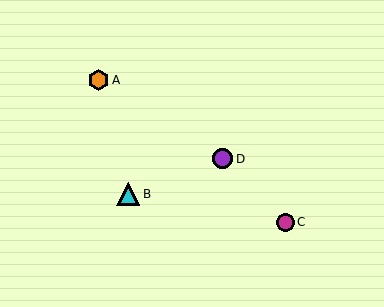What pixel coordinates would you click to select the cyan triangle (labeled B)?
Click at (128, 194) to select the cyan triangle B.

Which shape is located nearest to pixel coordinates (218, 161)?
The purple circle (labeled D) at (223, 159) is nearest to that location.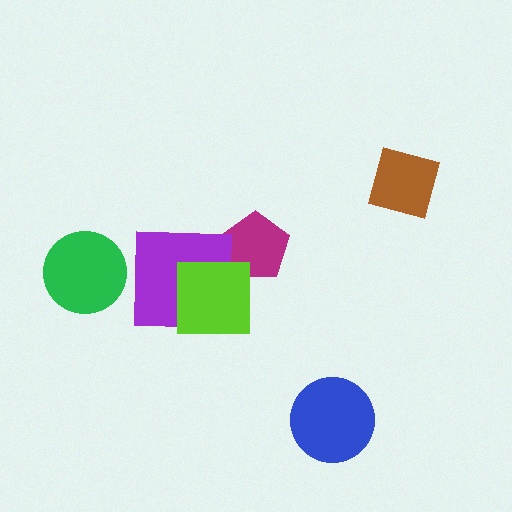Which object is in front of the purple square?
The lime square is in front of the purple square.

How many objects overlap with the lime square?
1 object overlaps with the lime square.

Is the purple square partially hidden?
Yes, it is partially covered by another shape.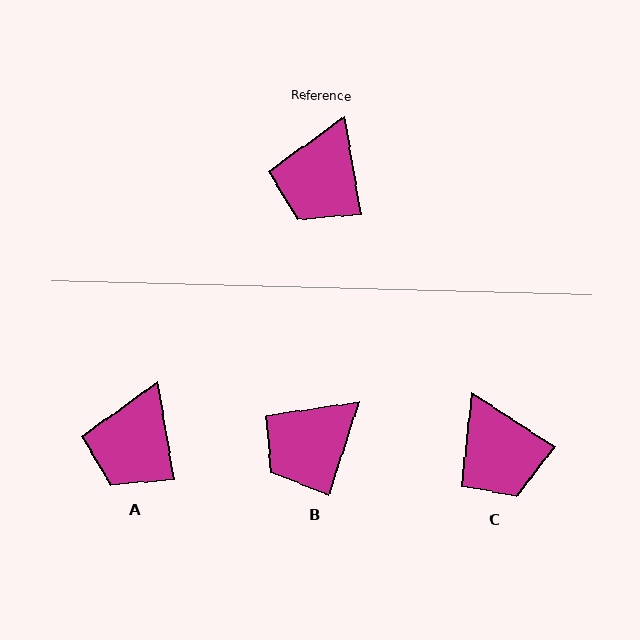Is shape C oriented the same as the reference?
No, it is off by about 48 degrees.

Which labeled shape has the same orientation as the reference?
A.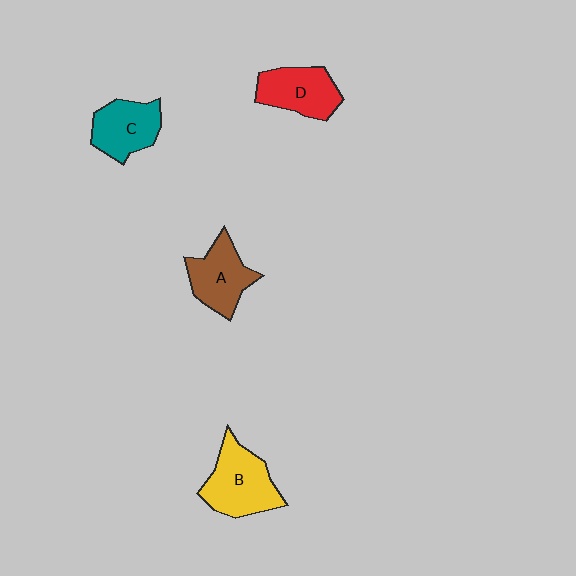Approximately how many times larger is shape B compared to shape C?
Approximately 1.3 times.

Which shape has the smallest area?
Shape C (teal).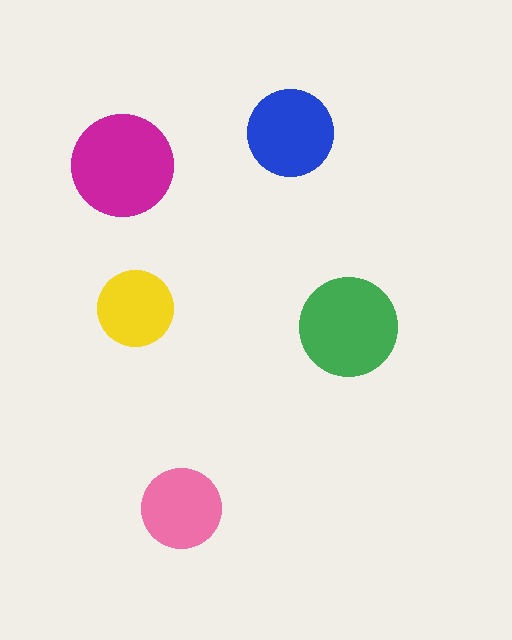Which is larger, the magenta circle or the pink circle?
The magenta one.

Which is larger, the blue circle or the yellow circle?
The blue one.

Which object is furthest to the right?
The green circle is rightmost.